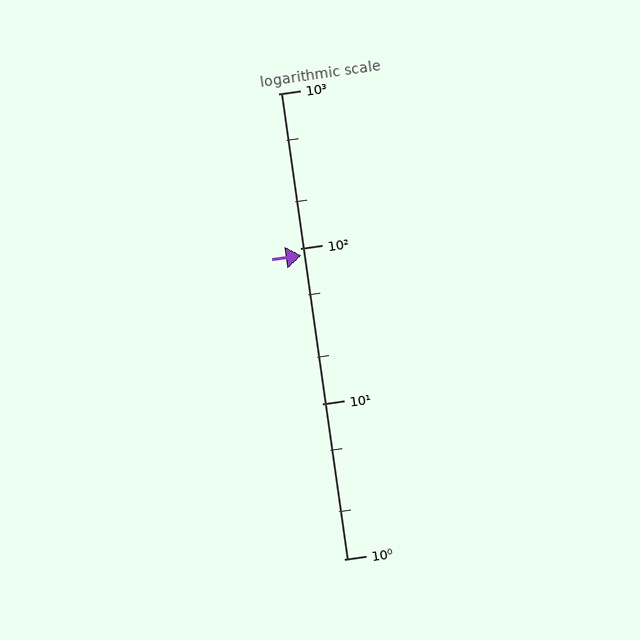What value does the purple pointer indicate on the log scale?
The pointer indicates approximately 90.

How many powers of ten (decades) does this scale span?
The scale spans 3 decades, from 1 to 1000.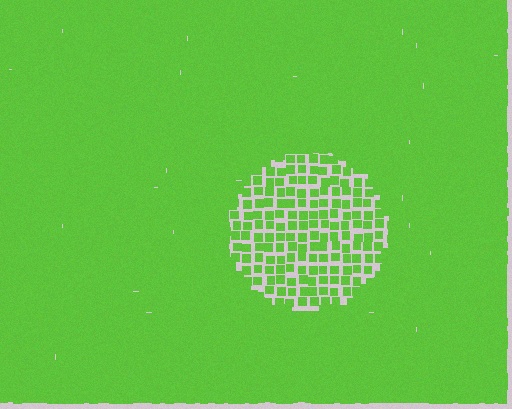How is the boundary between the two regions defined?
The boundary is defined by a change in element density (approximately 2.5x ratio). All elements are the same color, size, and shape.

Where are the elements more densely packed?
The elements are more densely packed outside the circle boundary.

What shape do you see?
I see a circle.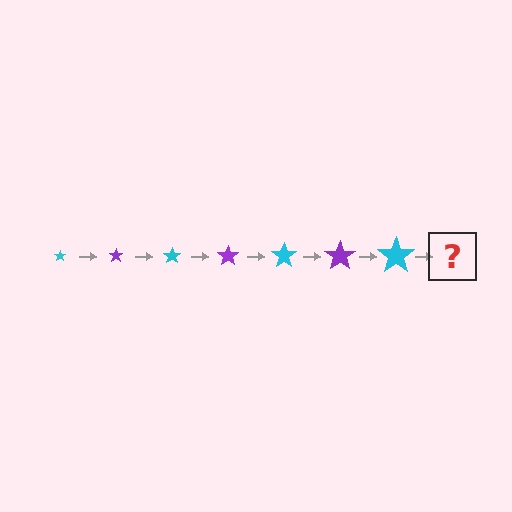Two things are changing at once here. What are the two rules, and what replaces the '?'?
The two rules are that the star grows larger each step and the color cycles through cyan and purple. The '?' should be a purple star, larger than the previous one.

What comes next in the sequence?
The next element should be a purple star, larger than the previous one.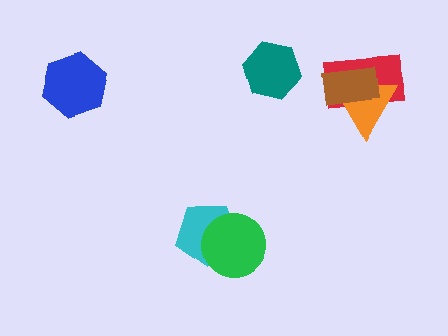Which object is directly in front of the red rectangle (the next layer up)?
The orange triangle is directly in front of the red rectangle.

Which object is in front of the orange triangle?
The brown rectangle is in front of the orange triangle.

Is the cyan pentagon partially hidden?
Yes, it is partially covered by another shape.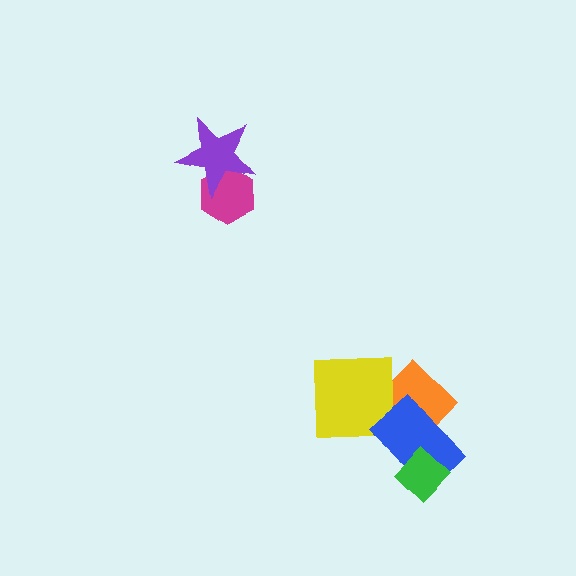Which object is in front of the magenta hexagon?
The purple star is in front of the magenta hexagon.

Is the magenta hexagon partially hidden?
Yes, it is partially covered by another shape.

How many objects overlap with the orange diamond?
2 objects overlap with the orange diamond.